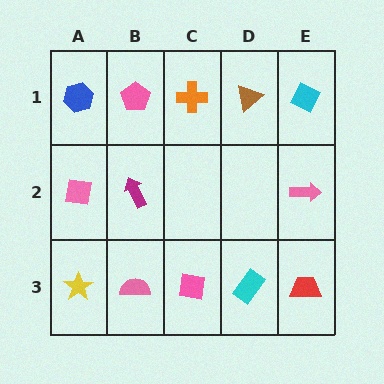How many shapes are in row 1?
5 shapes.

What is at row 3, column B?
A pink semicircle.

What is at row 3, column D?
A cyan rectangle.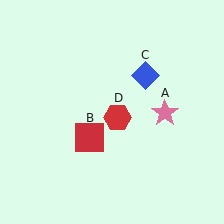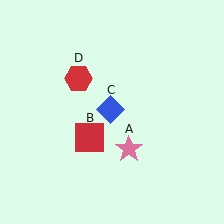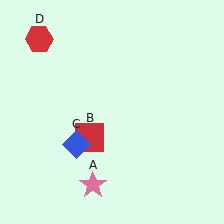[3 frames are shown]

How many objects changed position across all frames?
3 objects changed position: pink star (object A), blue diamond (object C), red hexagon (object D).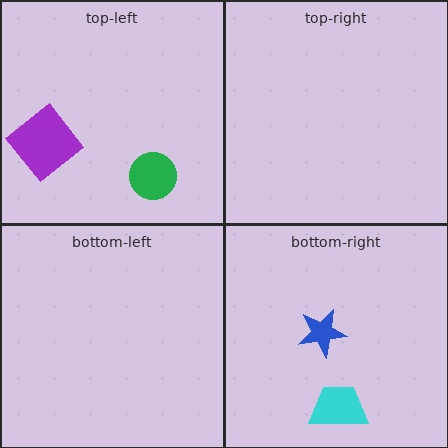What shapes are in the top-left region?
The purple diamond, the green circle.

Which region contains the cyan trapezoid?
The bottom-right region.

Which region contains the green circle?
The top-left region.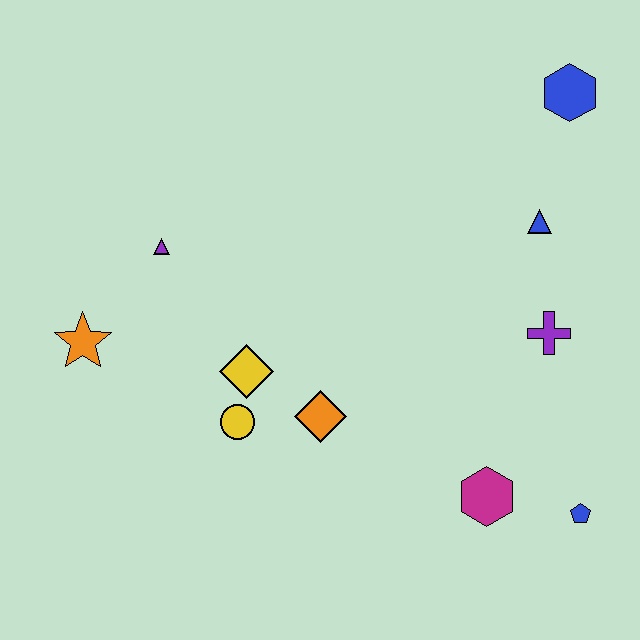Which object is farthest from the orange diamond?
The blue hexagon is farthest from the orange diamond.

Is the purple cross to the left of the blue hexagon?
Yes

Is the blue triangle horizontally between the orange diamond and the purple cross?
Yes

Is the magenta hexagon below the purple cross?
Yes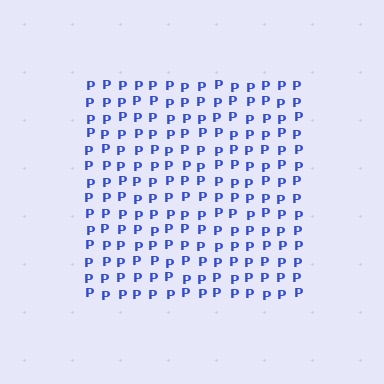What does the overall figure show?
The overall figure shows a square.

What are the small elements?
The small elements are letter P's.